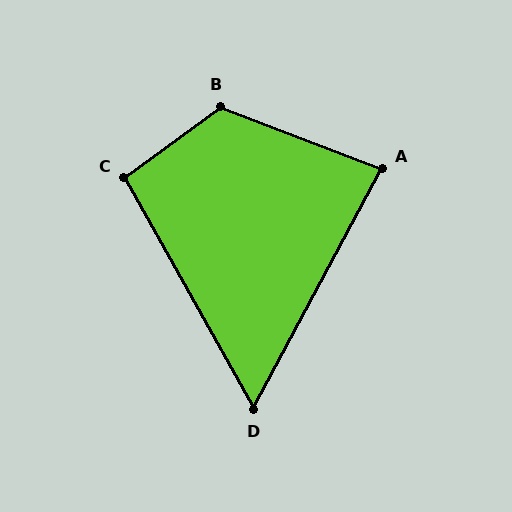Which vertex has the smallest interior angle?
D, at approximately 57 degrees.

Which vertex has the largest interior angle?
B, at approximately 123 degrees.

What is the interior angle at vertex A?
Approximately 83 degrees (acute).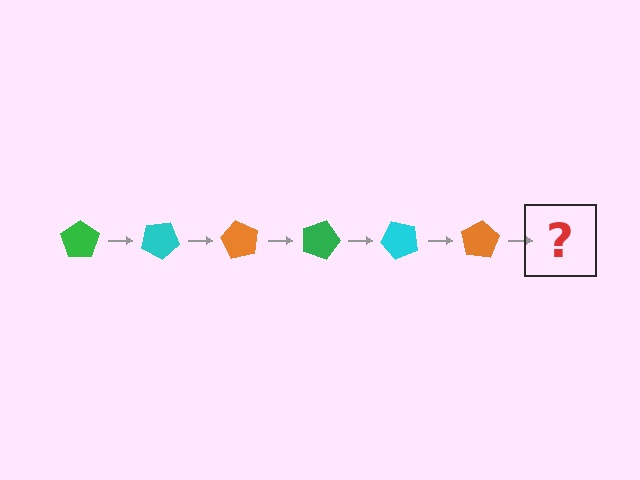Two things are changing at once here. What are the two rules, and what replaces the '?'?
The two rules are that it rotates 30 degrees each step and the color cycles through green, cyan, and orange. The '?' should be a green pentagon, rotated 180 degrees from the start.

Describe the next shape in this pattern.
It should be a green pentagon, rotated 180 degrees from the start.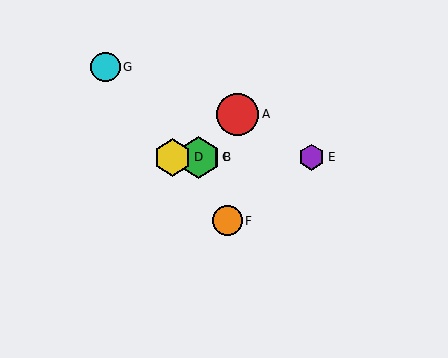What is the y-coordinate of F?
Object F is at y≈221.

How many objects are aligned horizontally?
4 objects (B, C, D, E) are aligned horizontally.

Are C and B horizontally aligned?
Yes, both are at y≈157.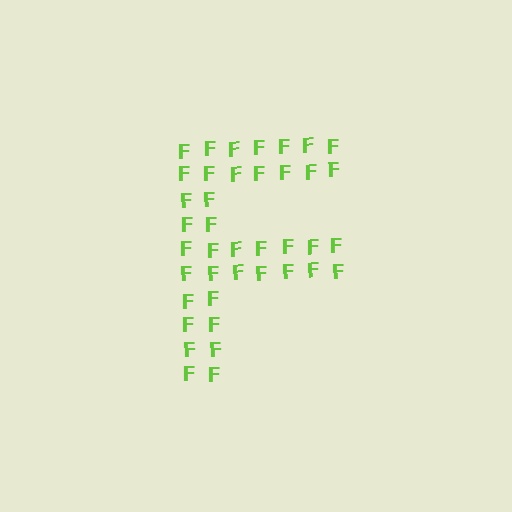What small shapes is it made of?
It is made of small letter F's.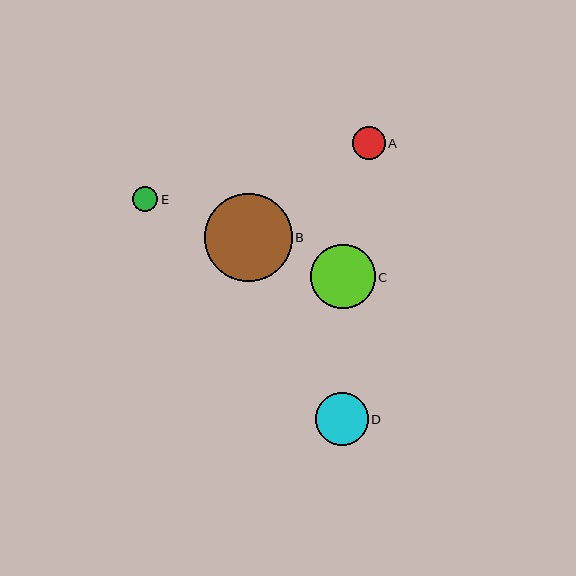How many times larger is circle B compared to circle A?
Circle B is approximately 2.7 times the size of circle A.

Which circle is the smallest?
Circle E is the smallest with a size of approximately 26 pixels.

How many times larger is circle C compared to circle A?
Circle C is approximately 2.0 times the size of circle A.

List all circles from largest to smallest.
From largest to smallest: B, C, D, A, E.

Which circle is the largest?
Circle B is the largest with a size of approximately 88 pixels.